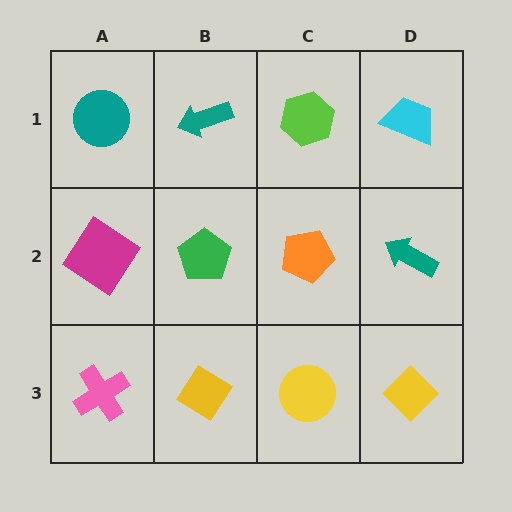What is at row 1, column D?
A cyan trapezoid.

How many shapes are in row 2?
4 shapes.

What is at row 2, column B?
A green pentagon.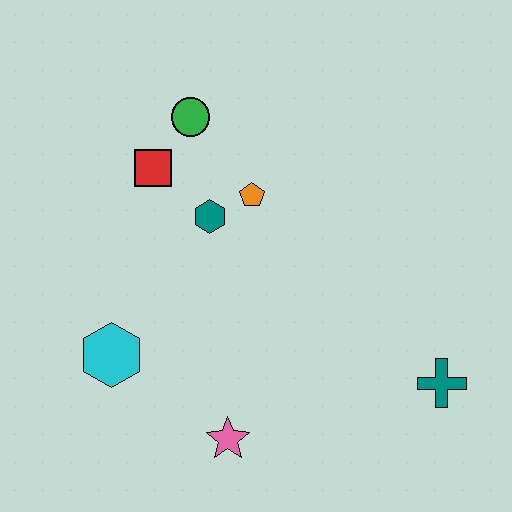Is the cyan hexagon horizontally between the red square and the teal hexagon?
No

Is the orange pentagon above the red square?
No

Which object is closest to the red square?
The green circle is closest to the red square.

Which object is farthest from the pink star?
The green circle is farthest from the pink star.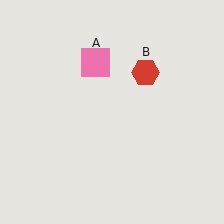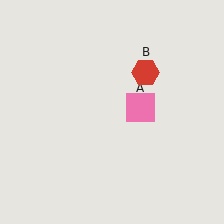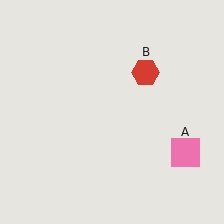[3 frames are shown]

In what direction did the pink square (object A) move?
The pink square (object A) moved down and to the right.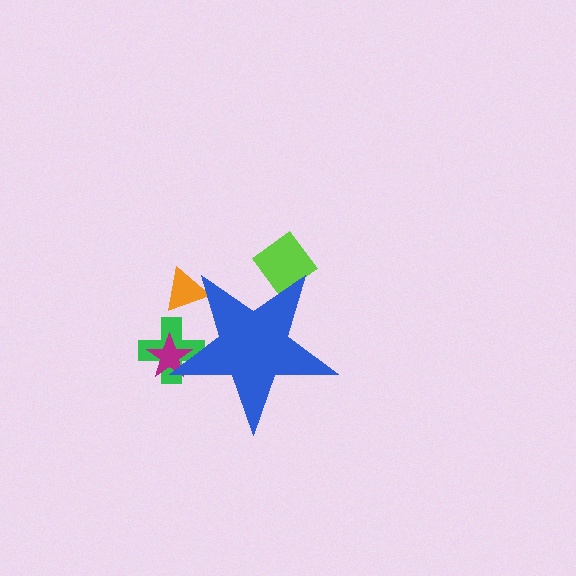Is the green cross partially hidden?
Yes, the green cross is partially hidden behind the blue star.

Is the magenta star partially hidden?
Yes, the magenta star is partially hidden behind the blue star.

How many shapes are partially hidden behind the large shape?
4 shapes are partially hidden.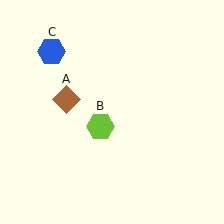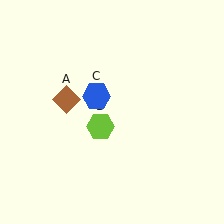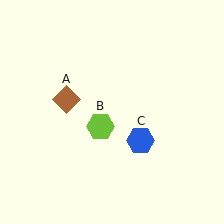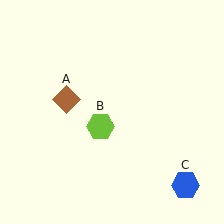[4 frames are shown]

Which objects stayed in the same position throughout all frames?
Brown diamond (object A) and lime hexagon (object B) remained stationary.